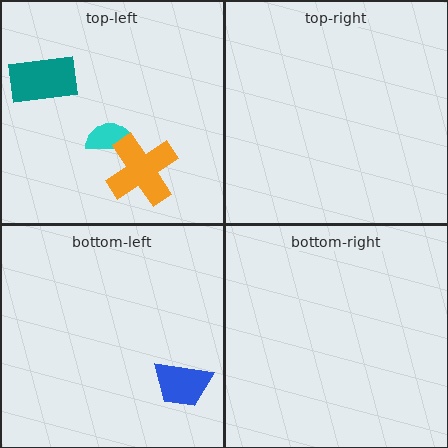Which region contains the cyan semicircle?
The top-left region.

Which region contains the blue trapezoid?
The bottom-left region.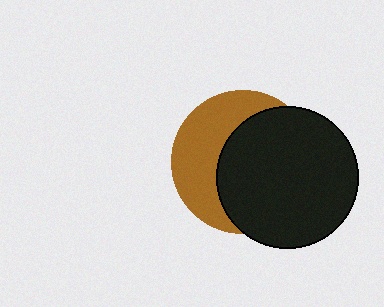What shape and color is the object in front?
The object in front is a black circle.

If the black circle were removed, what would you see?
You would see the complete brown circle.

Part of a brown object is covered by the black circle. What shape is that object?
It is a circle.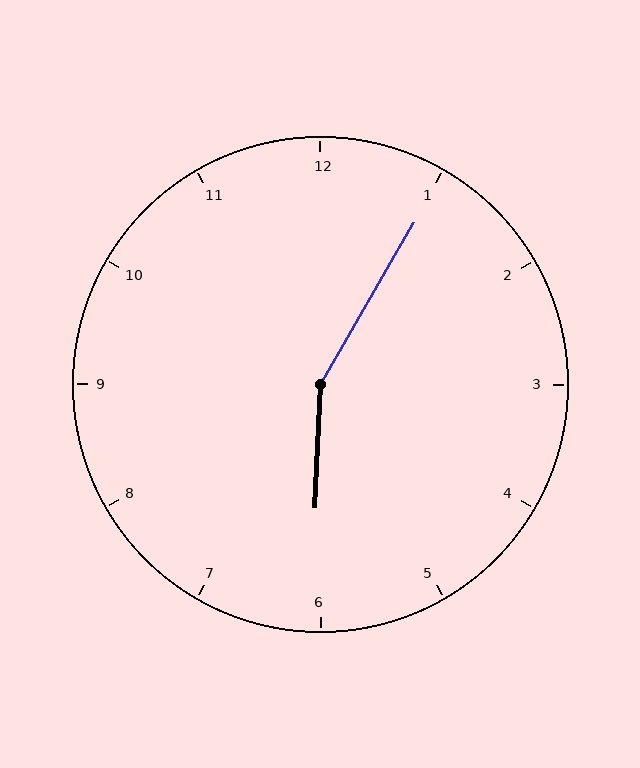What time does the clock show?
6:05.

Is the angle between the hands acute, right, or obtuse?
It is obtuse.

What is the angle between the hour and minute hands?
Approximately 152 degrees.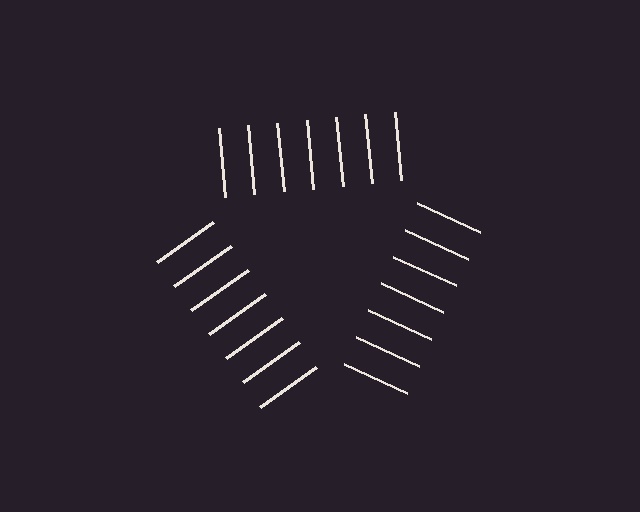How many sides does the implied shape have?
3 sides — the line-ends trace a triangle.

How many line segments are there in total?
21 — 7 along each of the 3 edges.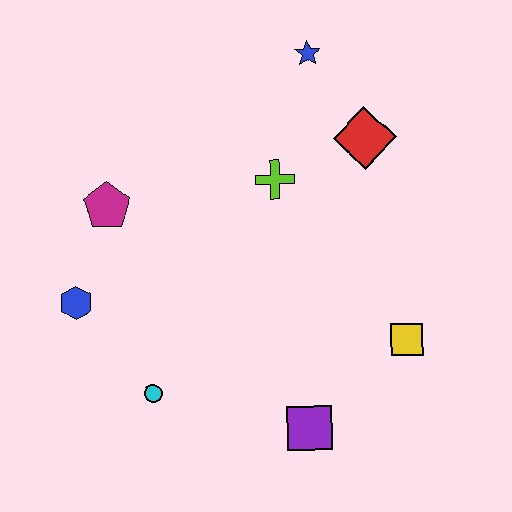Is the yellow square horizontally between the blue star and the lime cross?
No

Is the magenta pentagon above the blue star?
No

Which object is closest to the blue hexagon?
The magenta pentagon is closest to the blue hexagon.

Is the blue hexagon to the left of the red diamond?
Yes